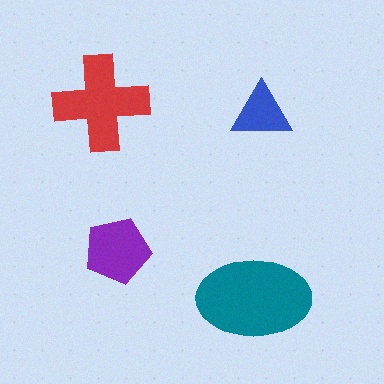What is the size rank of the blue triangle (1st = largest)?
4th.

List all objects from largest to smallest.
The teal ellipse, the red cross, the purple pentagon, the blue triangle.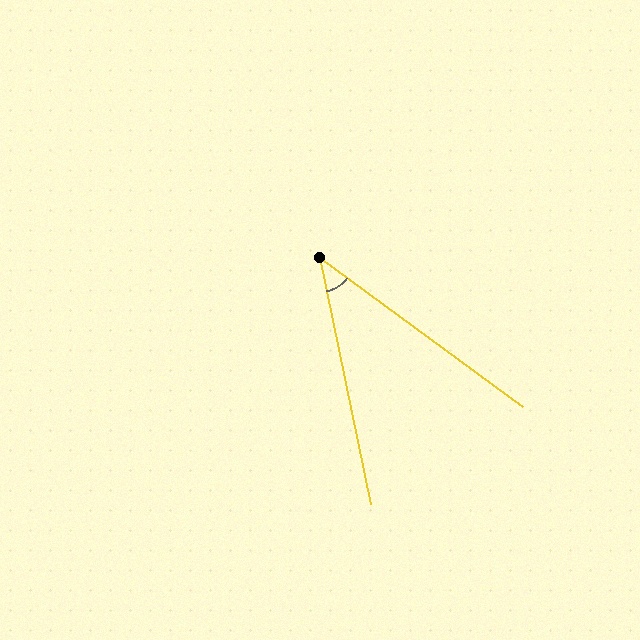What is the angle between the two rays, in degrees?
Approximately 42 degrees.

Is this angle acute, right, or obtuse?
It is acute.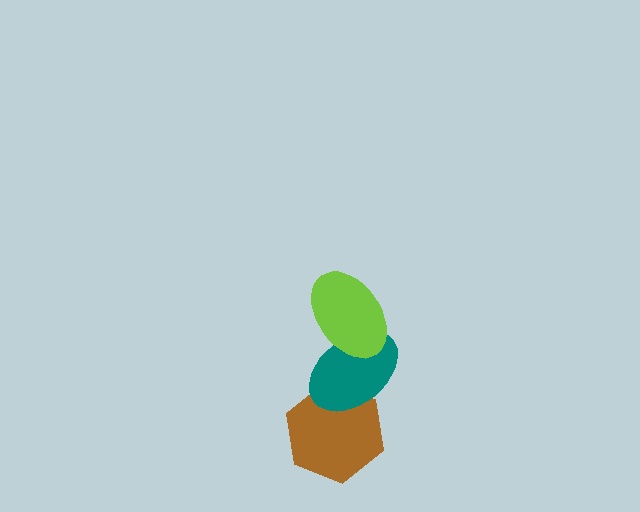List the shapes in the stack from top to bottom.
From top to bottom: the lime ellipse, the teal ellipse, the brown hexagon.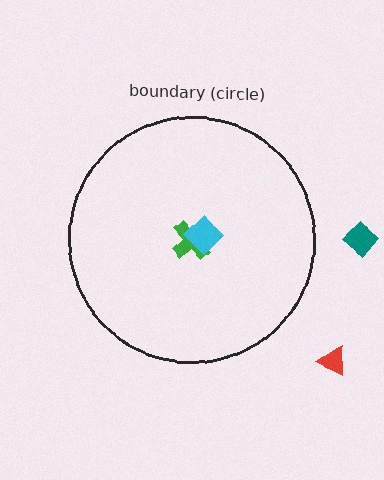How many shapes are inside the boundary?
2 inside, 2 outside.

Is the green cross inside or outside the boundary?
Inside.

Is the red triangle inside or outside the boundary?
Outside.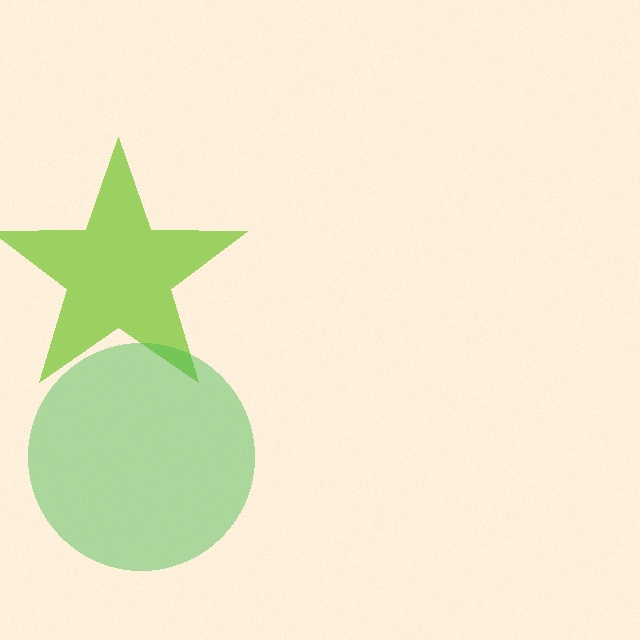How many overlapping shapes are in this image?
There are 2 overlapping shapes in the image.